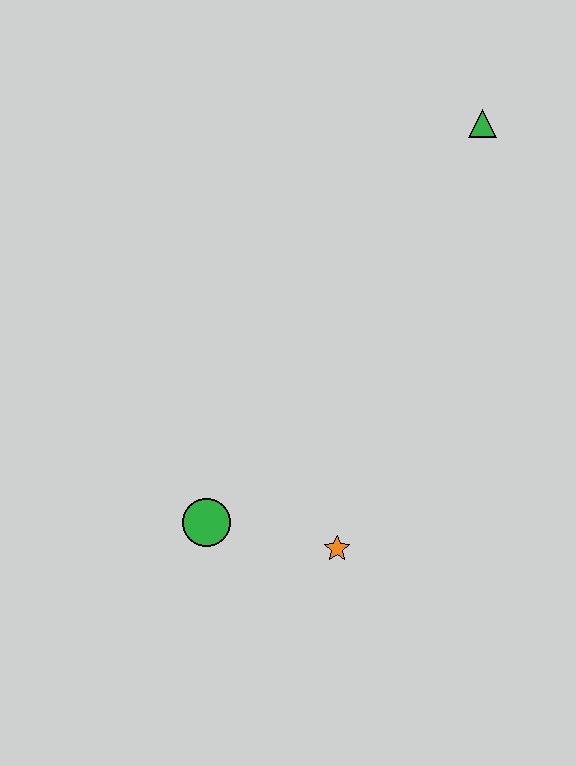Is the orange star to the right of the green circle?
Yes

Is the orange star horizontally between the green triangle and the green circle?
Yes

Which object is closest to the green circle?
The orange star is closest to the green circle.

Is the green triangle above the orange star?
Yes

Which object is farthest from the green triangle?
The green circle is farthest from the green triangle.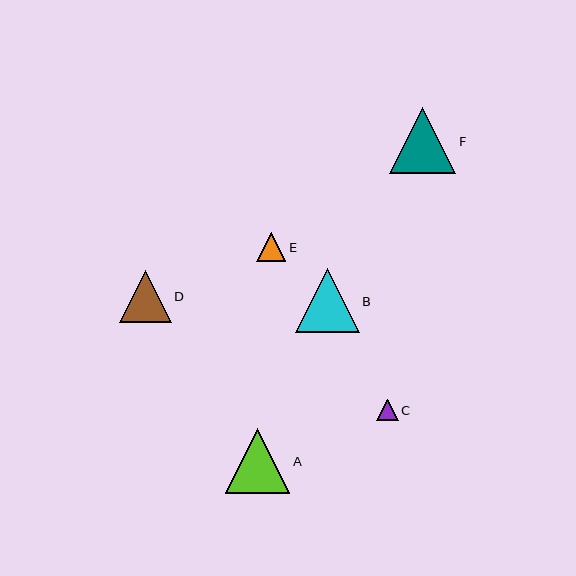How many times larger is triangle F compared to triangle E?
Triangle F is approximately 2.2 times the size of triangle E.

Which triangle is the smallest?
Triangle C is the smallest with a size of approximately 22 pixels.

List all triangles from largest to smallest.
From largest to smallest: F, A, B, D, E, C.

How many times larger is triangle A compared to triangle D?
Triangle A is approximately 1.2 times the size of triangle D.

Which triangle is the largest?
Triangle F is the largest with a size of approximately 66 pixels.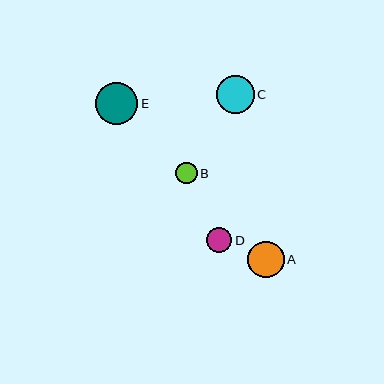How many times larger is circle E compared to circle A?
Circle E is approximately 1.1 times the size of circle A.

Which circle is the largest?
Circle E is the largest with a size of approximately 42 pixels.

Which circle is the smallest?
Circle B is the smallest with a size of approximately 21 pixels.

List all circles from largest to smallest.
From largest to smallest: E, C, A, D, B.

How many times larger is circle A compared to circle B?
Circle A is approximately 1.7 times the size of circle B.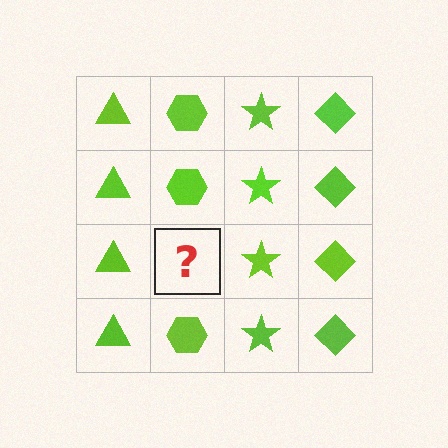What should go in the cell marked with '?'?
The missing cell should contain a lime hexagon.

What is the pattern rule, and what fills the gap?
The rule is that each column has a consistent shape. The gap should be filled with a lime hexagon.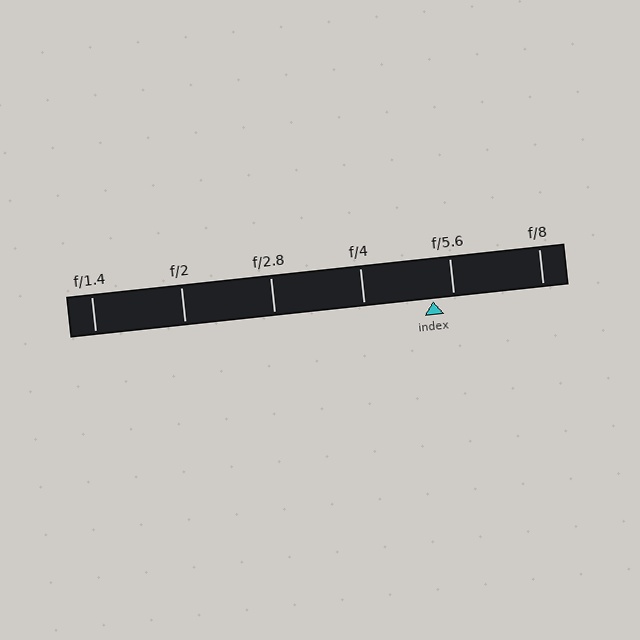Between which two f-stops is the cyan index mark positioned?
The index mark is between f/4 and f/5.6.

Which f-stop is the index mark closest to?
The index mark is closest to f/5.6.